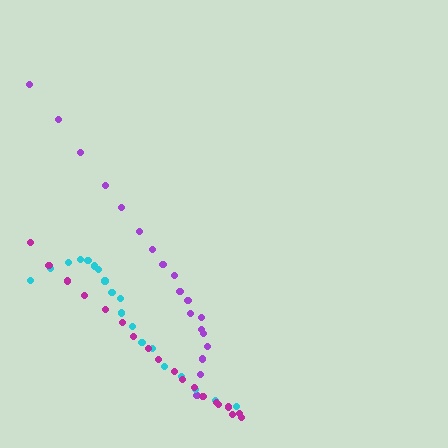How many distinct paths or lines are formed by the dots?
There are 3 distinct paths.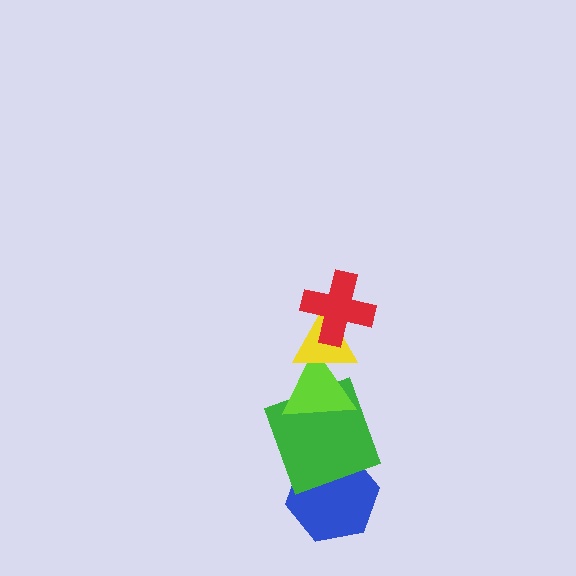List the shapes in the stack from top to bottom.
From top to bottom: the red cross, the yellow triangle, the lime triangle, the green square, the blue hexagon.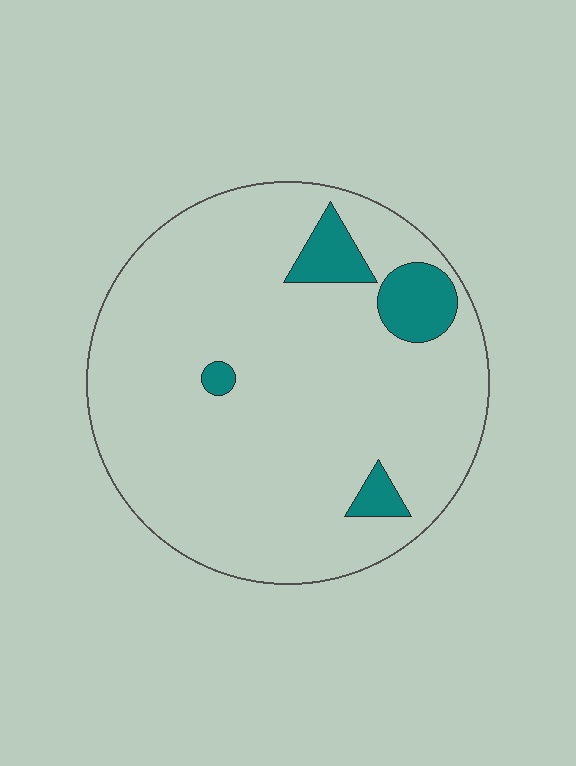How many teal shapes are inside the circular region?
4.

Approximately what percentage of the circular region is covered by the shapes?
Approximately 10%.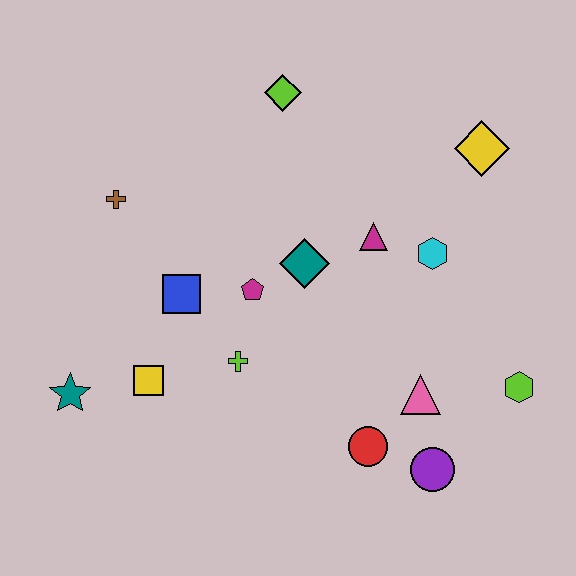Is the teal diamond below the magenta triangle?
Yes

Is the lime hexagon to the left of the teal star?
No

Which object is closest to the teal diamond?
The magenta pentagon is closest to the teal diamond.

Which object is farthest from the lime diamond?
The purple circle is farthest from the lime diamond.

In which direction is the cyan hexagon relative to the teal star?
The cyan hexagon is to the right of the teal star.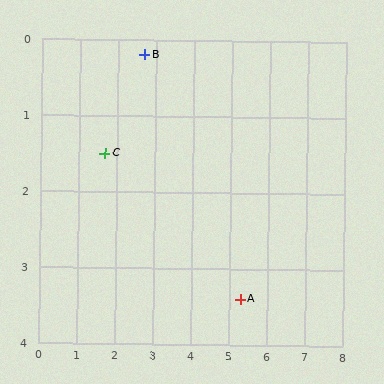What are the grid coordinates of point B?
Point B is at approximately (2.7, 0.2).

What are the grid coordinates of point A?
Point A is at approximately (5.3, 3.4).